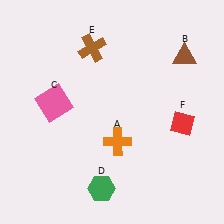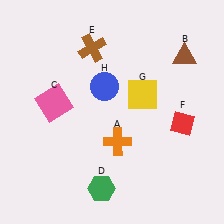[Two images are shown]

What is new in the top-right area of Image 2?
A yellow square (G) was added in the top-right area of Image 2.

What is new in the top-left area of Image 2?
A blue circle (H) was added in the top-left area of Image 2.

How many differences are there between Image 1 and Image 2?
There are 2 differences between the two images.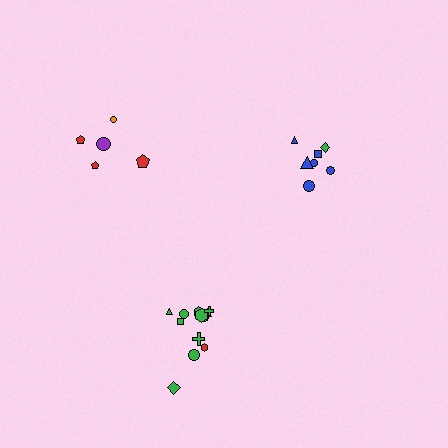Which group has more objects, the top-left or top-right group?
The top-right group.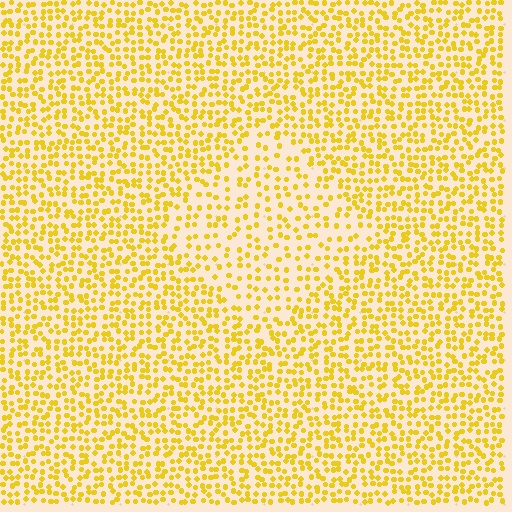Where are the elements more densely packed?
The elements are more densely packed outside the diamond boundary.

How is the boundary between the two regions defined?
The boundary is defined by a change in element density (approximately 1.7x ratio). All elements are the same color, size, and shape.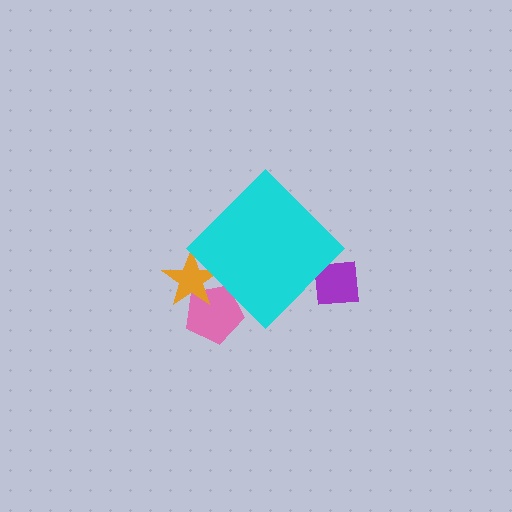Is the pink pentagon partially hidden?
Yes, the pink pentagon is partially hidden behind the cyan diamond.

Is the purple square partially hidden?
Yes, the purple square is partially hidden behind the cyan diamond.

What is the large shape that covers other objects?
A cyan diamond.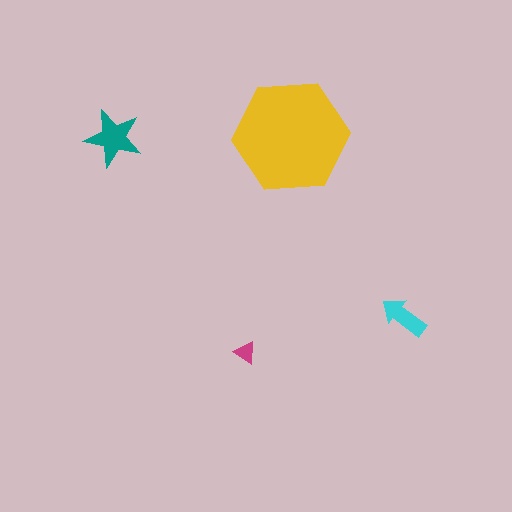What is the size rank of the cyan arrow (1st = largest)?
3rd.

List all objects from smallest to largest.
The magenta triangle, the cyan arrow, the teal star, the yellow hexagon.